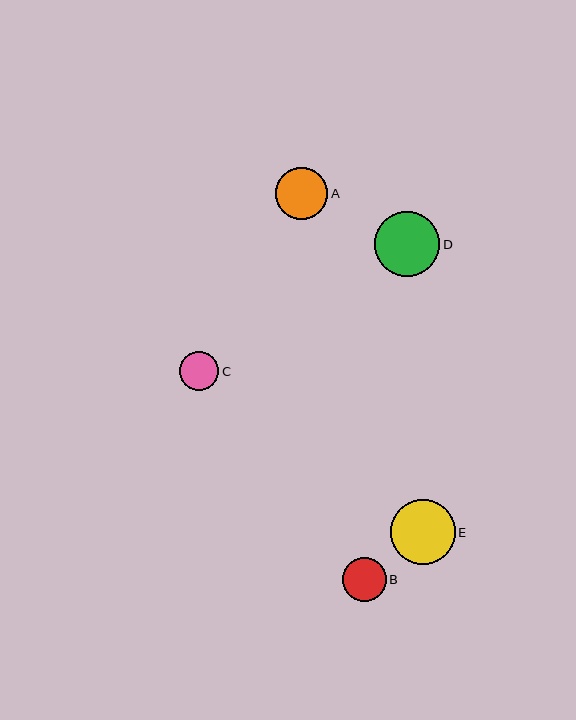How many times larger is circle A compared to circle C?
Circle A is approximately 1.3 times the size of circle C.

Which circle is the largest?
Circle E is the largest with a size of approximately 65 pixels.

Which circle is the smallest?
Circle C is the smallest with a size of approximately 39 pixels.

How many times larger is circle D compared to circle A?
Circle D is approximately 1.2 times the size of circle A.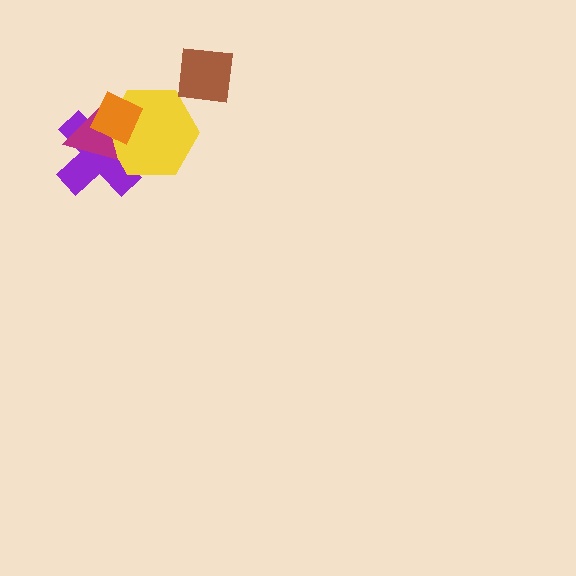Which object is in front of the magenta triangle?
The orange diamond is in front of the magenta triangle.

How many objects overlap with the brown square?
0 objects overlap with the brown square.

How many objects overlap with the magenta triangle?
3 objects overlap with the magenta triangle.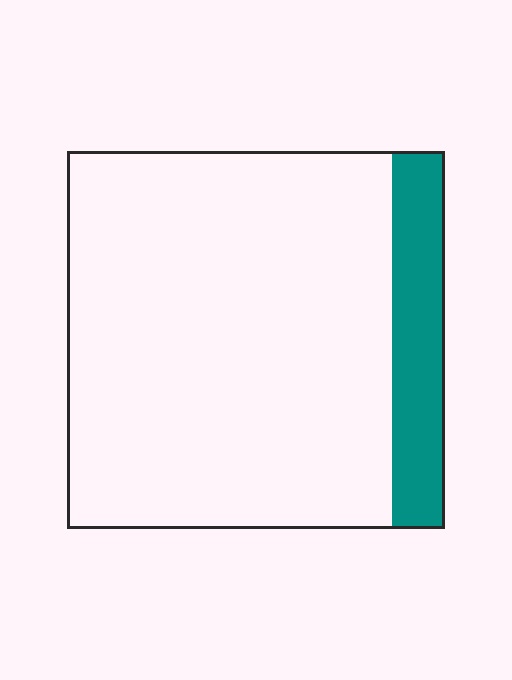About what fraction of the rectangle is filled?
About one eighth (1/8).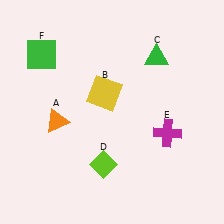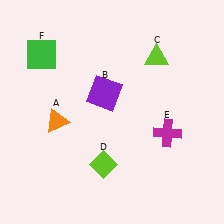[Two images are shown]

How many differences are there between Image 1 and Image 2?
There are 2 differences between the two images.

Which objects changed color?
B changed from yellow to purple. C changed from green to lime.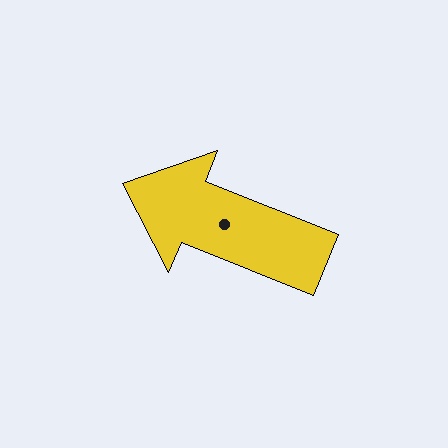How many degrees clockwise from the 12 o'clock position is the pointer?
Approximately 292 degrees.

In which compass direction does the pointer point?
West.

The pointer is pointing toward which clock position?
Roughly 10 o'clock.